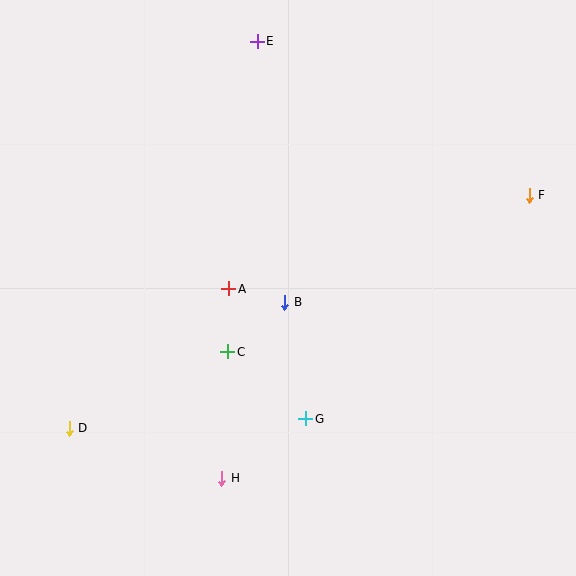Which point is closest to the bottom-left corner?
Point D is closest to the bottom-left corner.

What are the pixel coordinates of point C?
Point C is at (228, 352).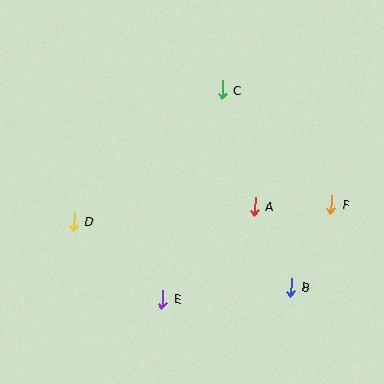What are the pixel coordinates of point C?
Point C is at (222, 90).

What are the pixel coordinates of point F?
Point F is at (331, 204).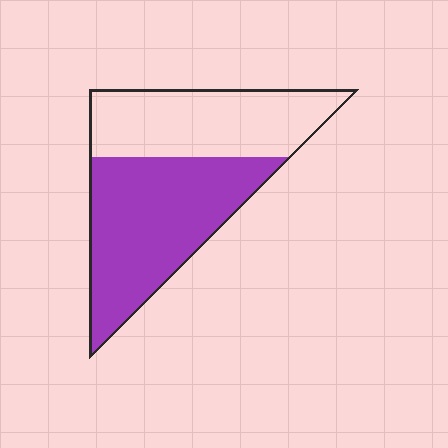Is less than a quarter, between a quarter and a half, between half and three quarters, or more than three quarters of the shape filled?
Between half and three quarters.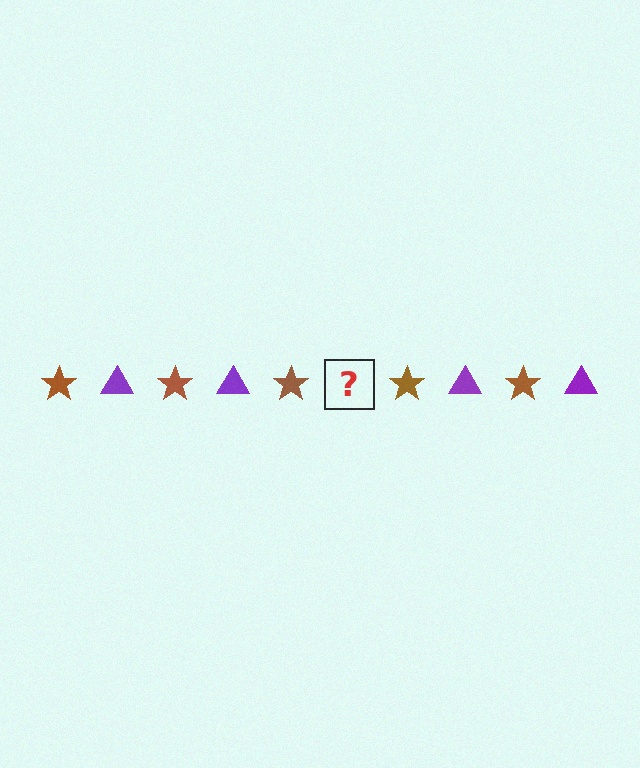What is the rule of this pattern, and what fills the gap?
The rule is that the pattern alternates between brown star and purple triangle. The gap should be filled with a purple triangle.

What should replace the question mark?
The question mark should be replaced with a purple triangle.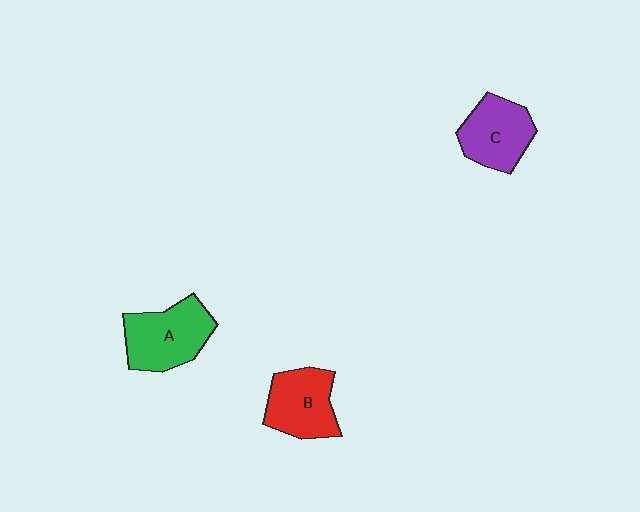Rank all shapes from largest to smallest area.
From largest to smallest: A (green), B (red), C (purple).